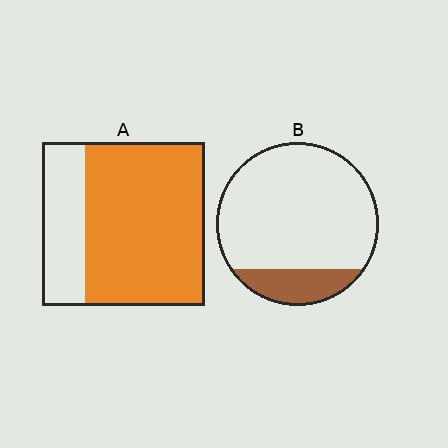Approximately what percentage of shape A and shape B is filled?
A is approximately 75% and B is approximately 15%.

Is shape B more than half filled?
No.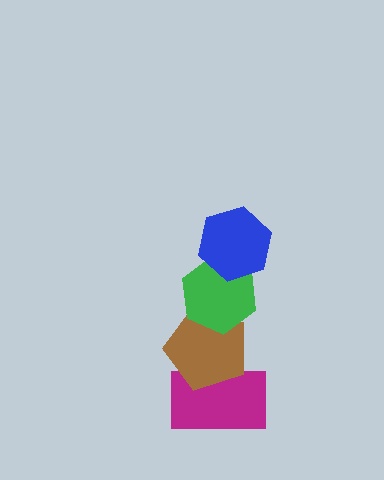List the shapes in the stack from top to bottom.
From top to bottom: the blue hexagon, the green hexagon, the brown pentagon, the magenta rectangle.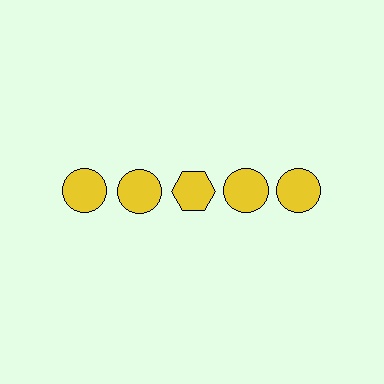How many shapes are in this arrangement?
There are 5 shapes arranged in a grid pattern.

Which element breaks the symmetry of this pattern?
The yellow hexagon in the top row, center column breaks the symmetry. All other shapes are yellow circles.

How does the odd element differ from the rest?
It has a different shape: hexagon instead of circle.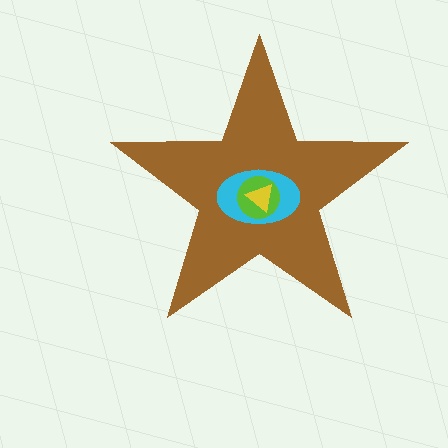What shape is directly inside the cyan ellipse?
The lime circle.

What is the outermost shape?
The brown star.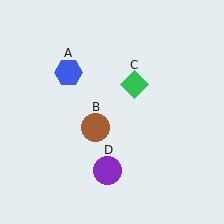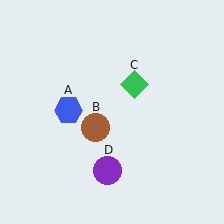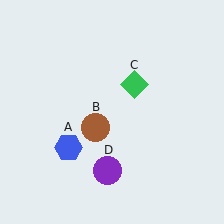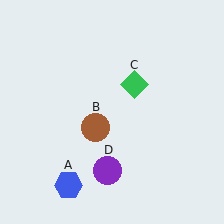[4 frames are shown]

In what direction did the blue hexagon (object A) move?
The blue hexagon (object A) moved down.